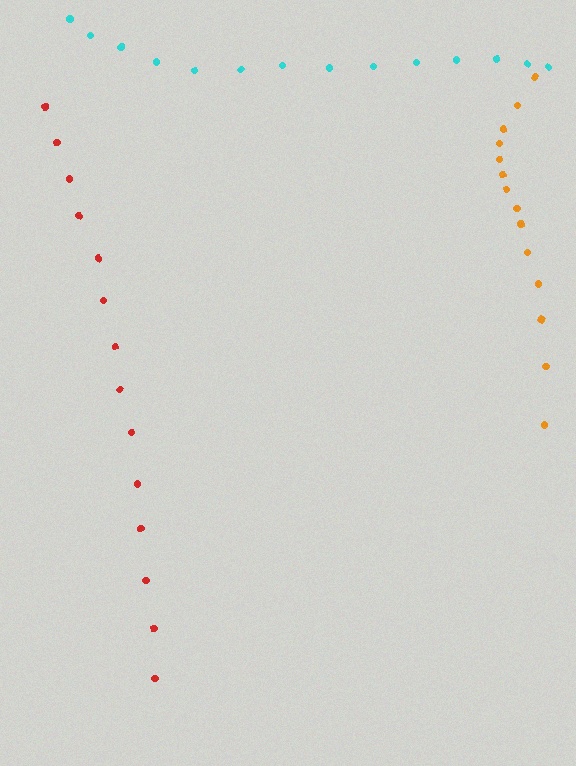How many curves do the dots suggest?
There are 3 distinct paths.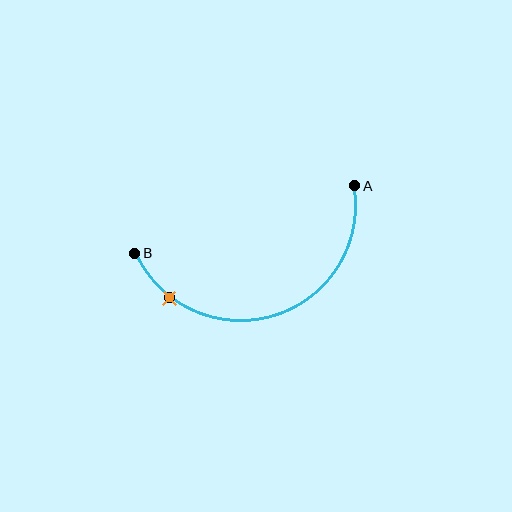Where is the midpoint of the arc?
The arc midpoint is the point on the curve farthest from the straight line joining A and B. It sits below that line.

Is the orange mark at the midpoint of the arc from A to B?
No. The orange mark lies on the arc but is closer to endpoint B. The arc midpoint would be at the point on the curve equidistant along the arc from both A and B.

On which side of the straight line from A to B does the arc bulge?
The arc bulges below the straight line connecting A and B.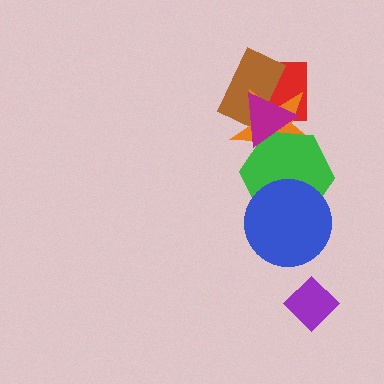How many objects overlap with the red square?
3 objects overlap with the red square.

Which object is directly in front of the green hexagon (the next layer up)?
The blue circle is directly in front of the green hexagon.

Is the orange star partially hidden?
Yes, it is partially covered by another shape.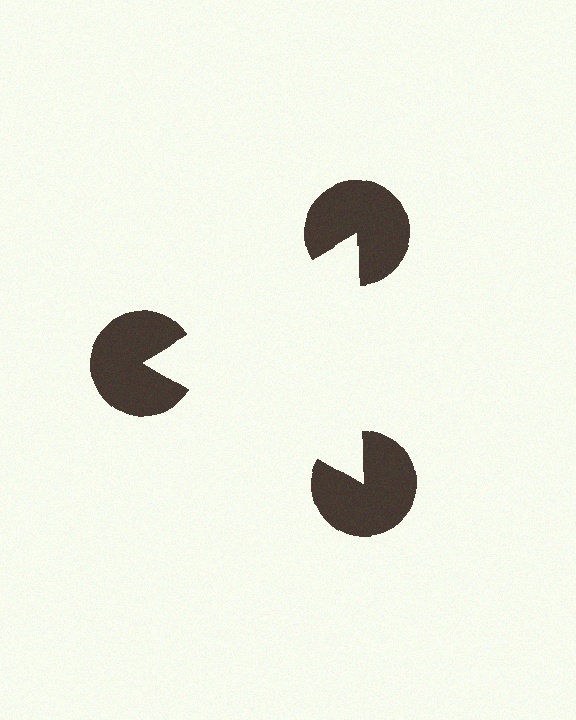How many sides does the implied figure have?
3 sides.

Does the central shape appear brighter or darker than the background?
It typically appears slightly brighter than the background, even though no actual brightness change is drawn.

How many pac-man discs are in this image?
There are 3 — one at each vertex of the illusory triangle.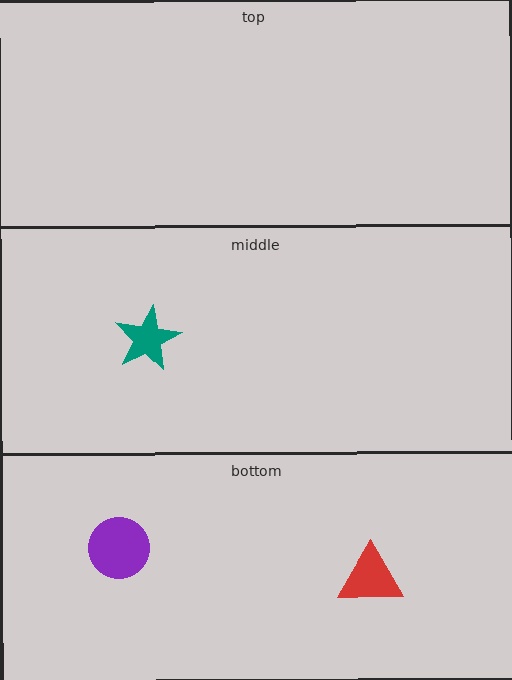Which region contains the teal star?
The middle region.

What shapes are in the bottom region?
The purple circle, the red triangle.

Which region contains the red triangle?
The bottom region.